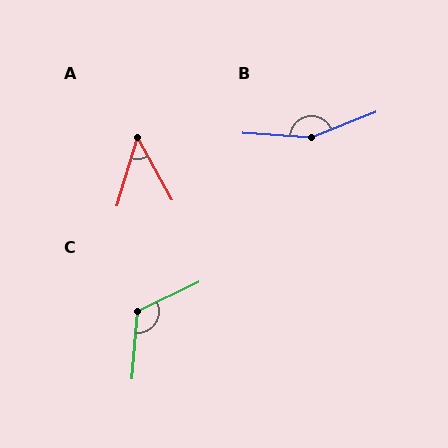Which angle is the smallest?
A, at approximately 46 degrees.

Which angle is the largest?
B, at approximately 155 degrees.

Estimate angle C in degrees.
Approximately 120 degrees.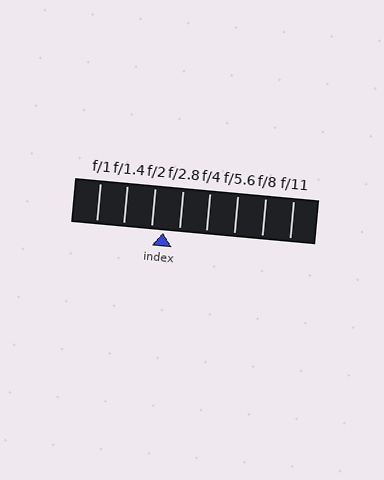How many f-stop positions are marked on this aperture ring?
There are 8 f-stop positions marked.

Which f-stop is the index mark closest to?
The index mark is closest to f/2.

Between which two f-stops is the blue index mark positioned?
The index mark is between f/2 and f/2.8.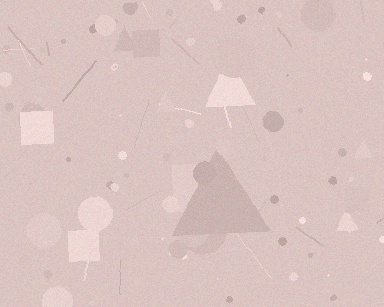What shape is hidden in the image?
A triangle is hidden in the image.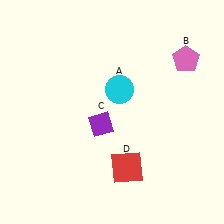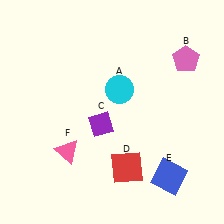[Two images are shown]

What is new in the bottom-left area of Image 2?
A pink triangle (F) was added in the bottom-left area of Image 2.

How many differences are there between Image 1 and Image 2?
There are 2 differences between the two images.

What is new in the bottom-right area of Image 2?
A blue square (E) was added in the bottom-right area of Image 2.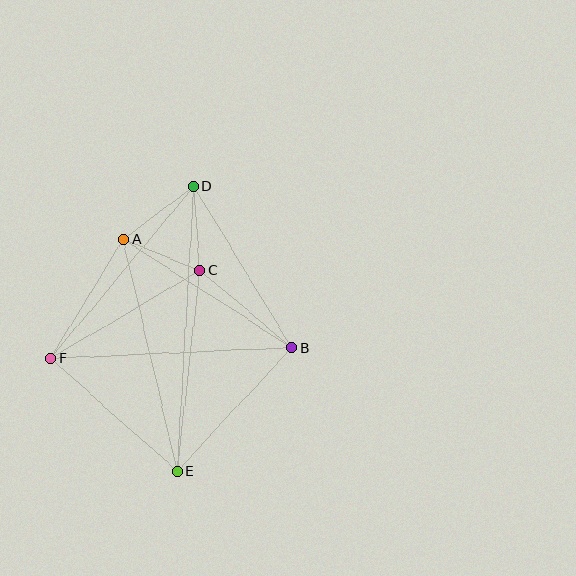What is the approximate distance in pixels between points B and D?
The distance between B and D is approximately 189 pixels.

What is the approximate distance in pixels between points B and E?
The distance between B and E is approximately 169 pixels.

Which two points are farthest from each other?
Points D and E are farthest from each other.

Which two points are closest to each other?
Points A and C are closest to each other.